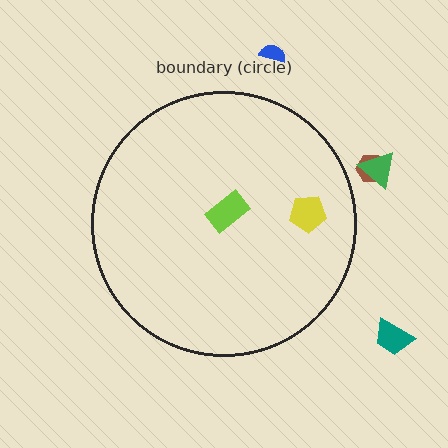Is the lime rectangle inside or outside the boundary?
Inside.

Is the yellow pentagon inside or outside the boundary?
Inside.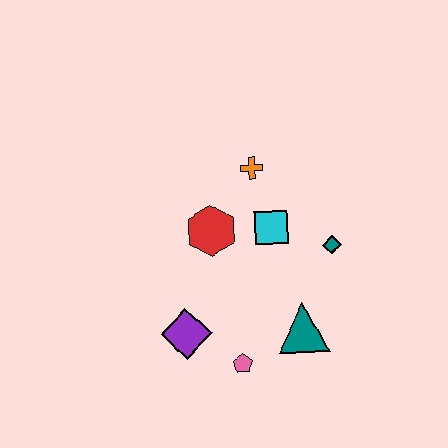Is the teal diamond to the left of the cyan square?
No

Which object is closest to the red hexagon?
The cyan square is closest to the red hexagon.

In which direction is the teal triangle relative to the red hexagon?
The teal triangle is below the red hexagon.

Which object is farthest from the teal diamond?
The purple diamond is farthest from the teal diamond.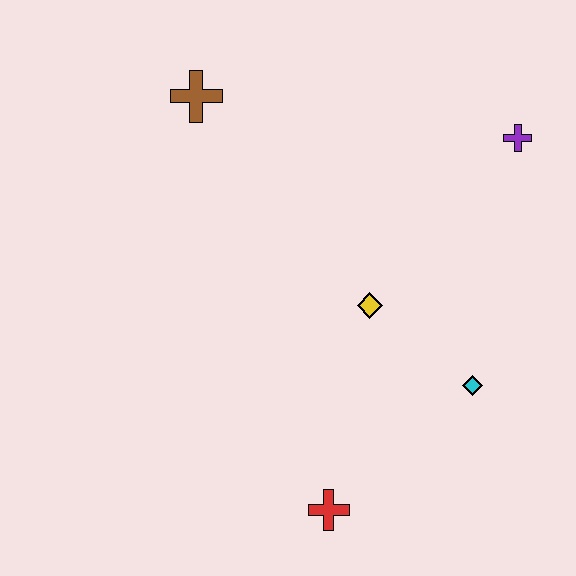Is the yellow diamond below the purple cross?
Yes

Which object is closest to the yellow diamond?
The cyan diamond is closest to the yellow diamond.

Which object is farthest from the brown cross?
The red cross is farthest from the brown cross.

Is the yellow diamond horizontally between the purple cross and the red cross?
Yes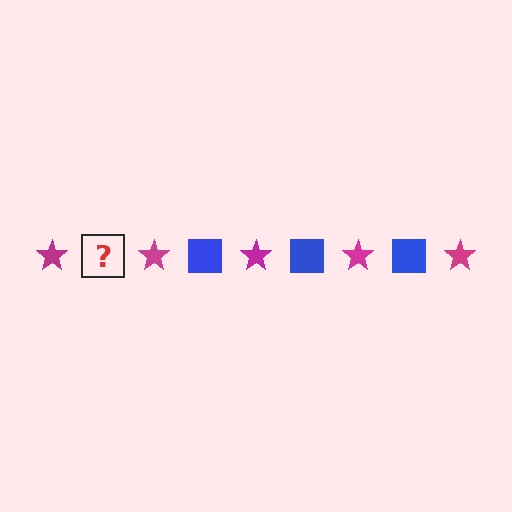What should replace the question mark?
The question mark should be replaced with a blue square.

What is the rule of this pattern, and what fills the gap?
The rule is that the pattern alternates between magenta star and blue square. The gap should be filled with a blue square.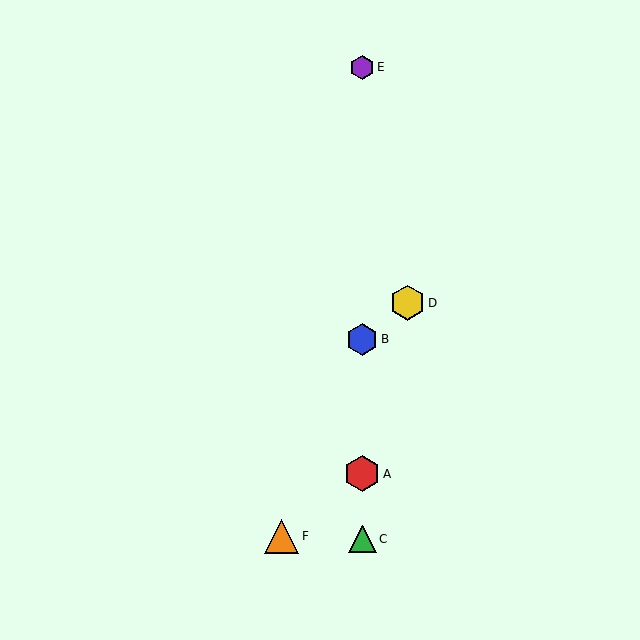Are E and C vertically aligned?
Yes, both are at x≈362.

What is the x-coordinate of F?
Object F is at x≈282.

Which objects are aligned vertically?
Objects A, B, C, E are aligned vertically.